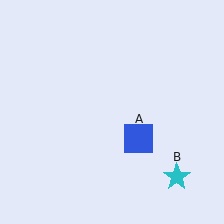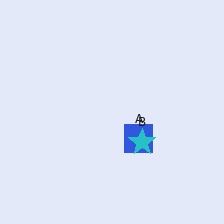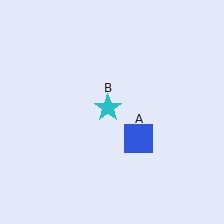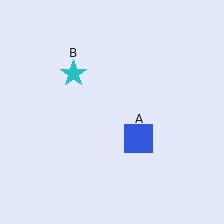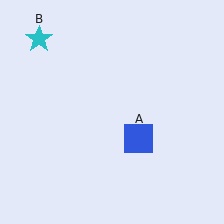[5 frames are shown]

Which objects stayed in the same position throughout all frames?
Blue square (object A) remained stationary.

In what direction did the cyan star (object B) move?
The cyan star (object B) moved up and to the left.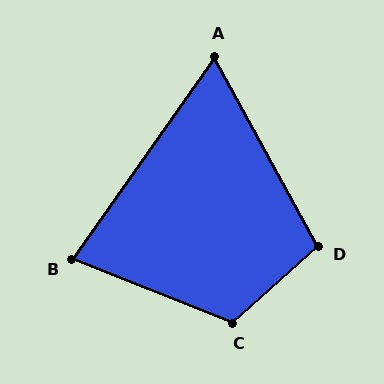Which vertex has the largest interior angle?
C, at approximately 116 degrees.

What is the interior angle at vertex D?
Approximately 103 degrees (obtuse).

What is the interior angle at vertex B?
Approximately 77 degrees (acute).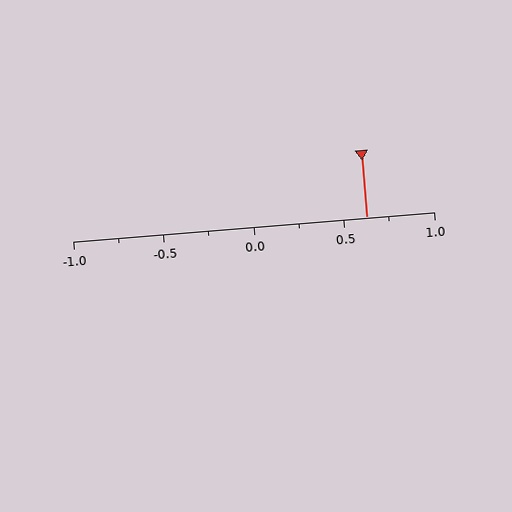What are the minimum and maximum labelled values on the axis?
The axis runs from -1.0 to 1.0.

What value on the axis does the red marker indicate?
The marker indicates approximately 0.62.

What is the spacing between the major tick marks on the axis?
The major ticks are spaced 0.5 apart.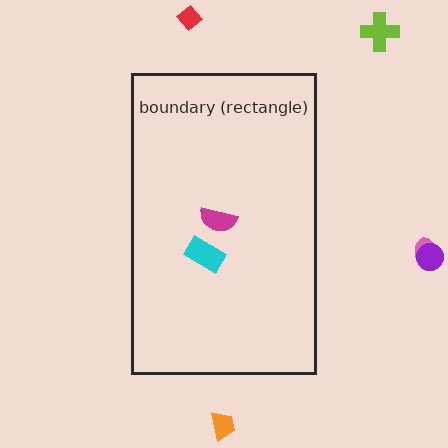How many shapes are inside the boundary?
2 inside, 5 outside.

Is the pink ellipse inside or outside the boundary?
Outside.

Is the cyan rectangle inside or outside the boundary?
Inside.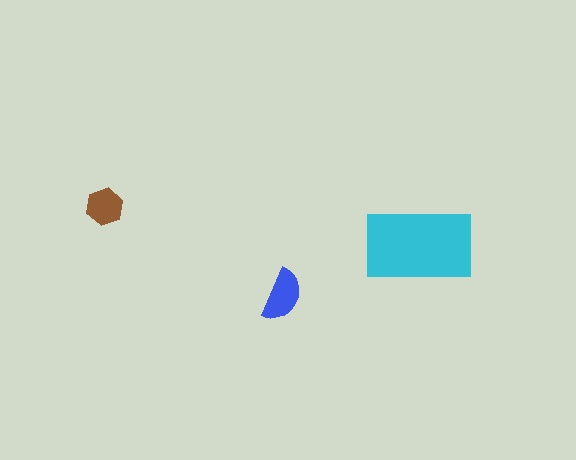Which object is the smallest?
The brown hexagon.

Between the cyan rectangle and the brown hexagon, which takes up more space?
The cyan rectangle.